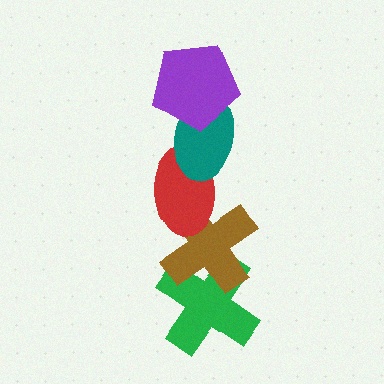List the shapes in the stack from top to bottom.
From top to bottom: the purple pentagon, the teal ellipse, the red ellipse, the brown cross, the green cross.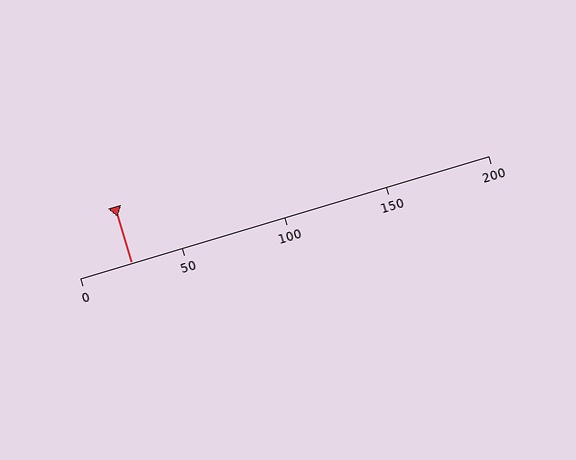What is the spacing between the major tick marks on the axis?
The major ticks are spaced 50 apart.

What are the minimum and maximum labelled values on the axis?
The axis runs from 0 to 200.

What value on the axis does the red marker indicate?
The marker indicates approximately 25.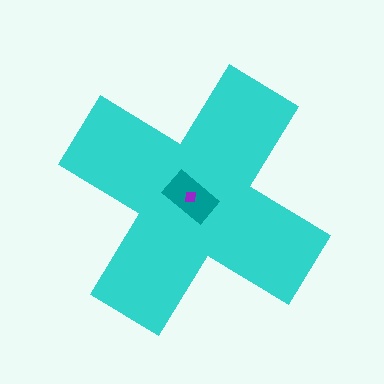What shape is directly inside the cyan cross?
The teal rectangle.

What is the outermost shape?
The cyan cross.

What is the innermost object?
The purple square.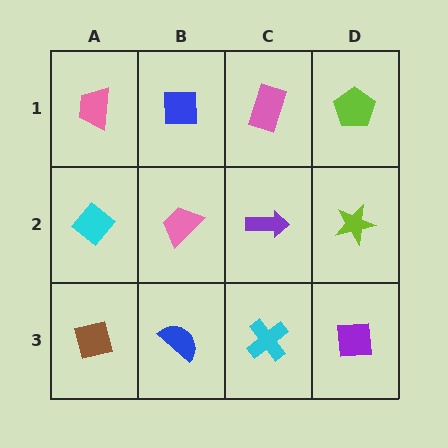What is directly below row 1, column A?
A cyan diamond.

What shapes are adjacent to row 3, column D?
A lime star (row 2, column D), a cyan cross (row 3, column C).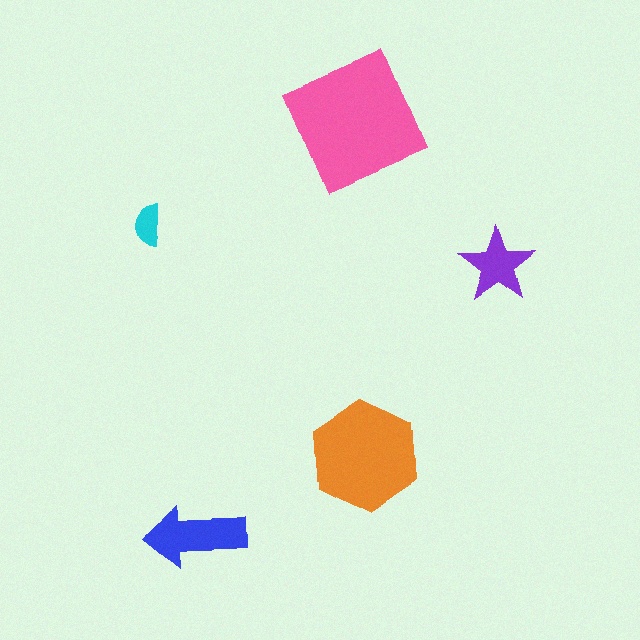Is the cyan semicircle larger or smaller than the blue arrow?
Smaller.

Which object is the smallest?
The cyan semicircle.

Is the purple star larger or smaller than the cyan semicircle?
Larger.